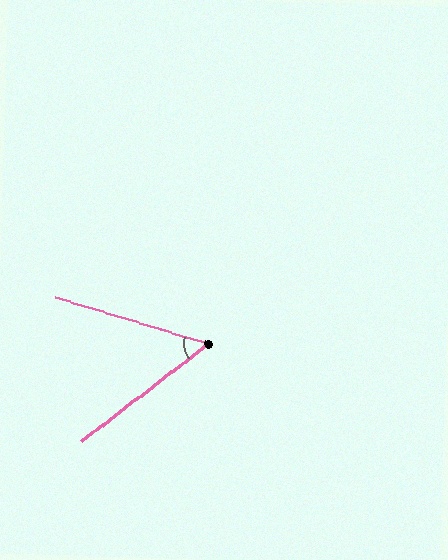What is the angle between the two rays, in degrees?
Approximately 54 degrees.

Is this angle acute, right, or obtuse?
It is acute.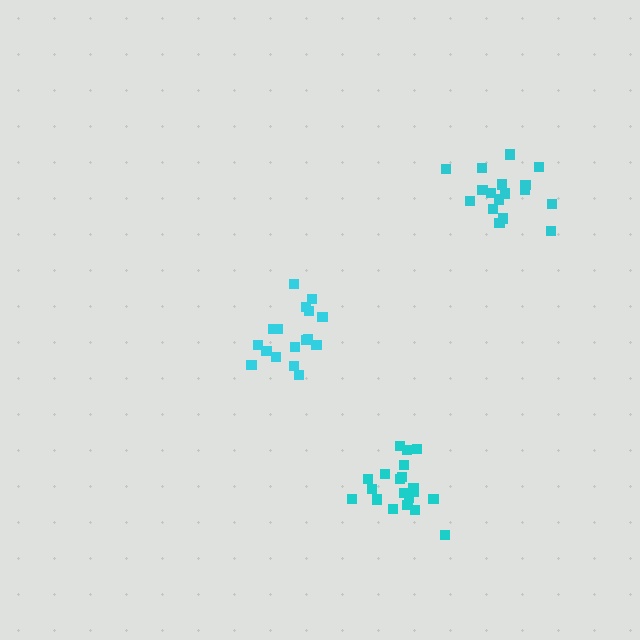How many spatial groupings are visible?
There are 3 spatial groupings.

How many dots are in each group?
Group 1: 17 dots, Group 2: 17 dots, Group 3: 20 dots (54 total).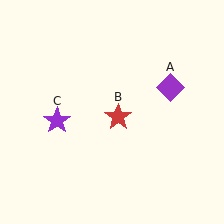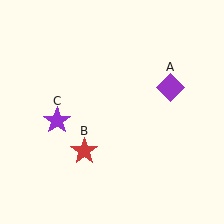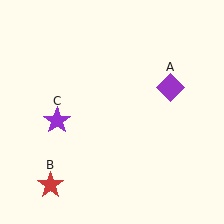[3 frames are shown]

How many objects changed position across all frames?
1 object changed position: red star (object B).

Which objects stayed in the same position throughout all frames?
Purple diamond (object A) and purple star (object C) remained stationary.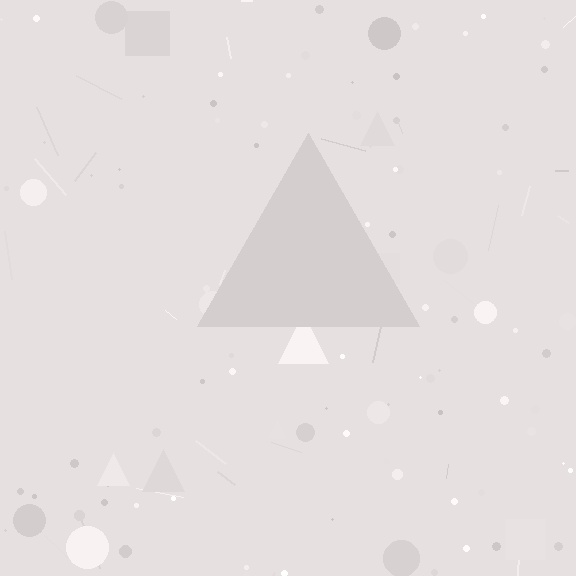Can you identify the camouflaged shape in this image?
The camouflaged shape is a triangle.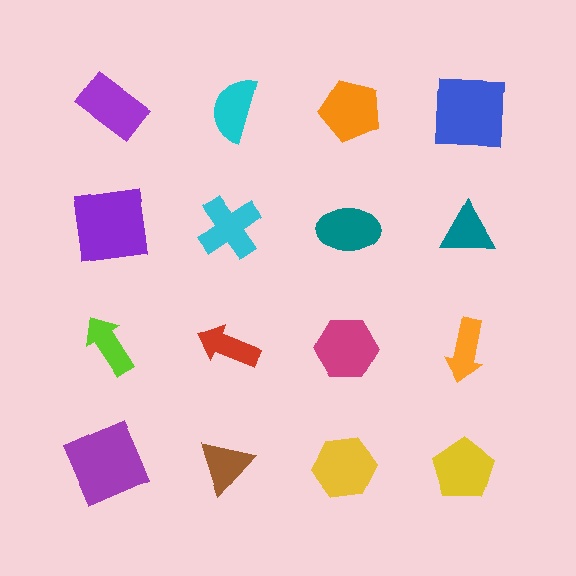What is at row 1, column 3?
An orange pentagon.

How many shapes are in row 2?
4 shapes.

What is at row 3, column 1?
A lime arrow.